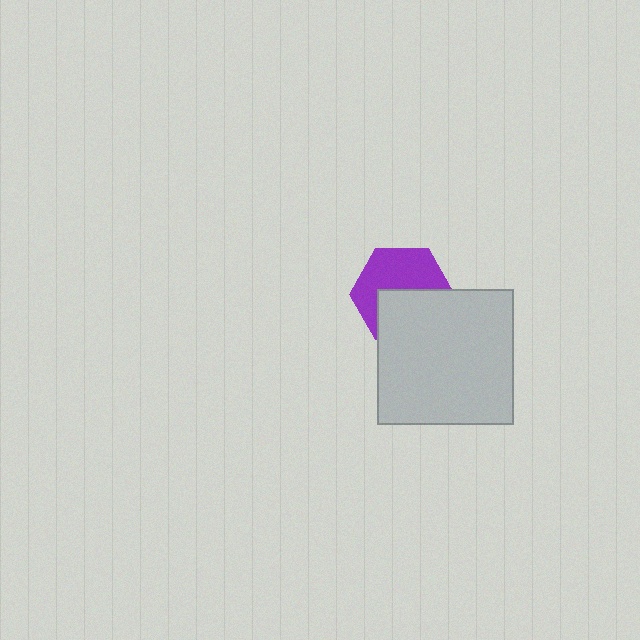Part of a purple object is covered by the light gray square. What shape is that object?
It is a hexagon.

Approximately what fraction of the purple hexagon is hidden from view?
Roughly 45% of the purple hexagon is hidden behind the light gray square.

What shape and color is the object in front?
The object in front is a light gray square.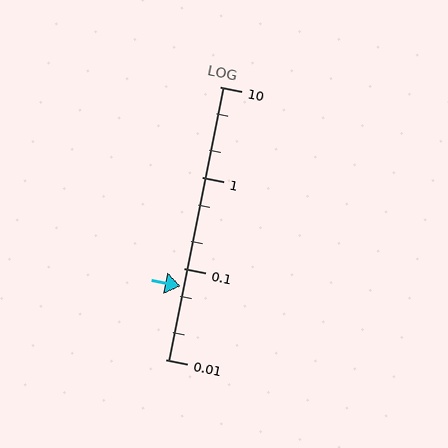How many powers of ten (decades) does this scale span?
The scale spans 3 decades, from 0.01 to 10.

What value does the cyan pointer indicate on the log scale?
The pointer indicates approximately 0.063.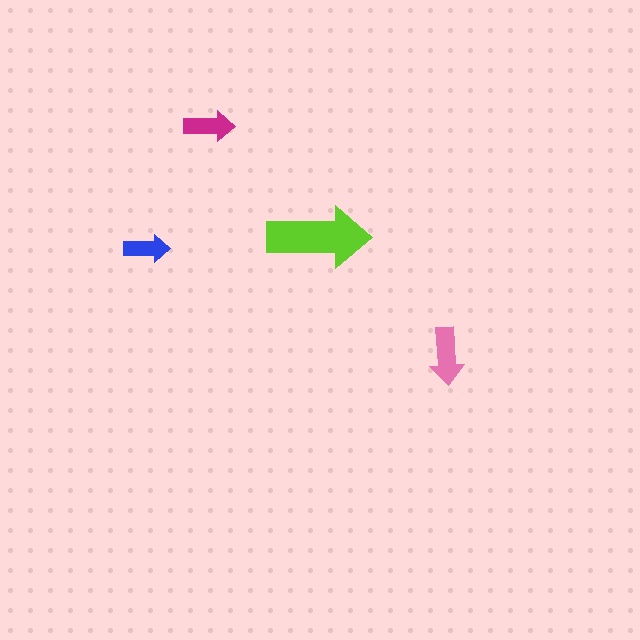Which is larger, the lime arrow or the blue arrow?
The lime one.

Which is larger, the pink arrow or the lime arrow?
The lime one.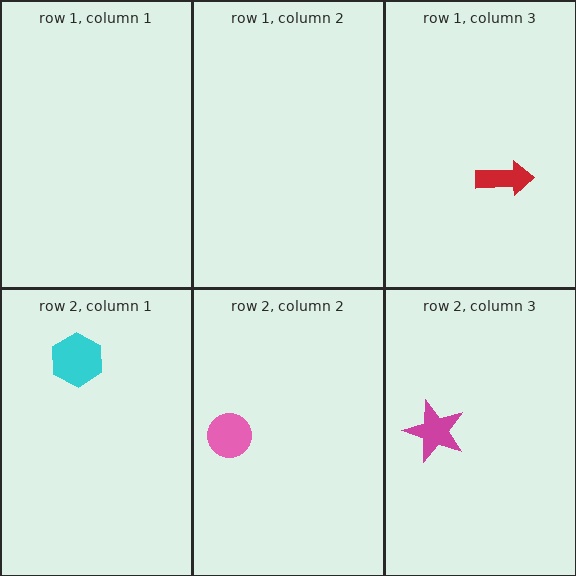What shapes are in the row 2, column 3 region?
The magenta star.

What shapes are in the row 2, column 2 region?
The pink circle.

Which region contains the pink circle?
The row 2, column 2 region.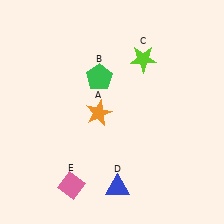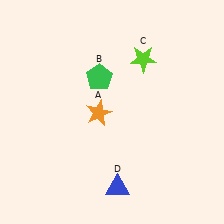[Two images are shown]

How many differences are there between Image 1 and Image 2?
There is 1 difference between the two images.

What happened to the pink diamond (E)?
The pink diamond (E) was removed in Image 2. It was in the bottom-left area of Image 1.